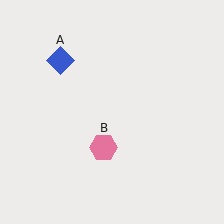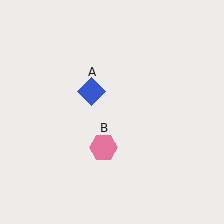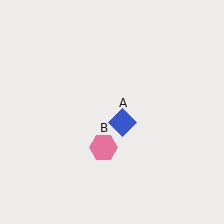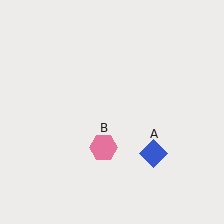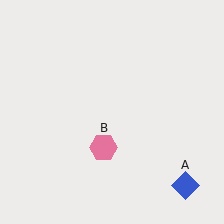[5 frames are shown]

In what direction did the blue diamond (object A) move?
The blue diamond (object A) moved down and to the right.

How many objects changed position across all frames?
1 object changed position: blue diamond (object A).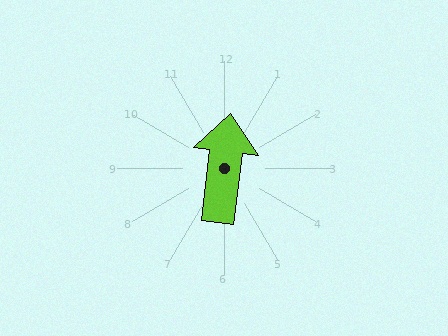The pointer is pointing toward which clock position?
Roughly 12 o'clock.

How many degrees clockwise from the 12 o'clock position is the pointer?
Approximately 7 degrees.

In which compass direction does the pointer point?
North.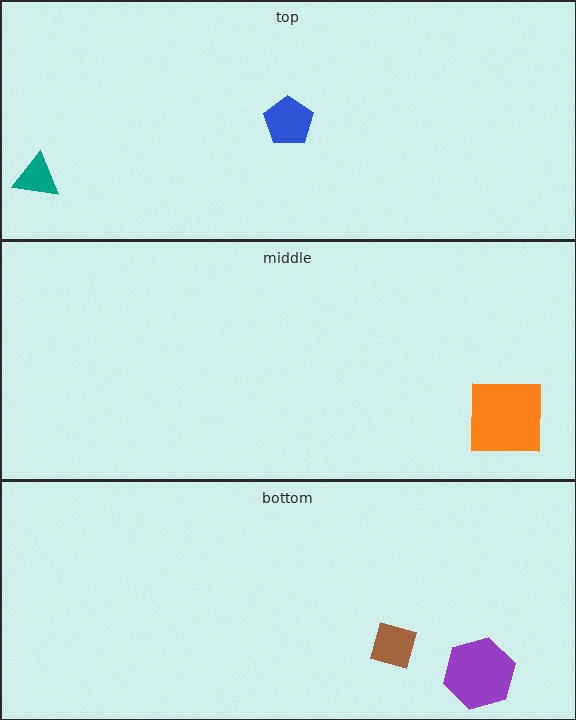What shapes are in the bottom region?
The purple hexagon, the brown diamond.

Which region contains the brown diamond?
The bottom region.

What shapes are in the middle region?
The orange square.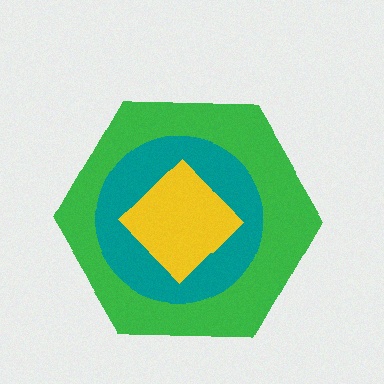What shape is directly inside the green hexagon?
The teal circle.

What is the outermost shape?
The green hexagon.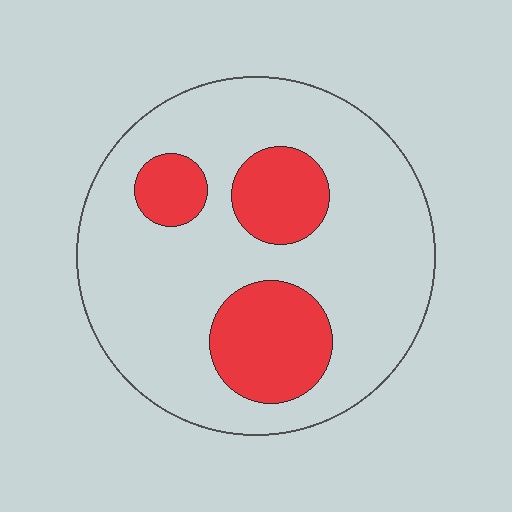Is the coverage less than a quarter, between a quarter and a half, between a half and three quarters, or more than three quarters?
Less than a quarter.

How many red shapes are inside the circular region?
3.